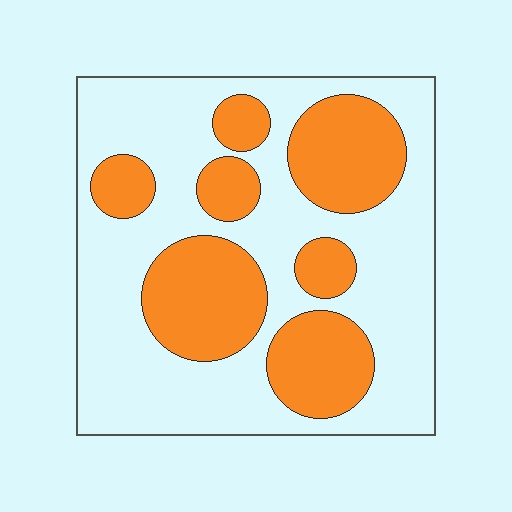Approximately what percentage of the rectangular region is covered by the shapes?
Approximately 35%.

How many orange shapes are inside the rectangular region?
7.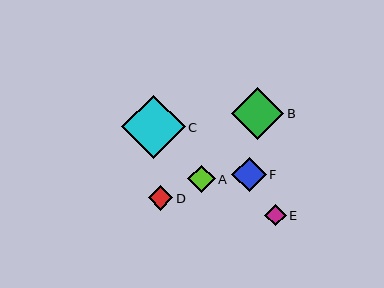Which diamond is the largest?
Diamond C is the largest with a size of approximately 63 pixels.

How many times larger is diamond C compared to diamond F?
Diamond C is approximately 1.8 times the size of diamond F.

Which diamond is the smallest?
Diamond E is the smallest with a size of approximately 21 pixels.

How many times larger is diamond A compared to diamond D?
Diamond A is approximately 1.1 times the size of diamond D.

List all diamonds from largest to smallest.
From largest to smallest: C, B, F, A, D, E.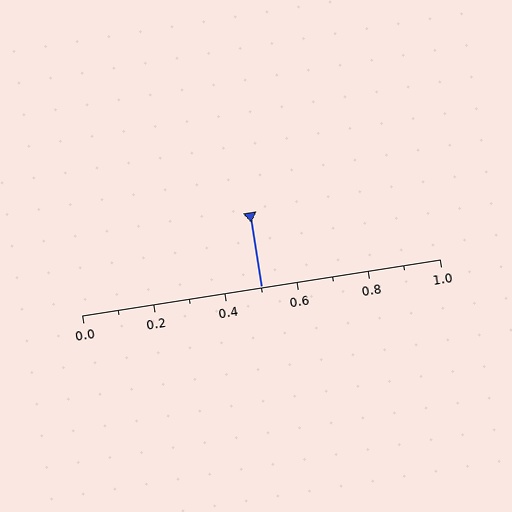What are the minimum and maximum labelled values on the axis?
The axis runs from 0.0 to 1.0.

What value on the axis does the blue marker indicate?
The marker indicates approximately 0.5.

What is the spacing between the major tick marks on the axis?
The major ticks are spaced 0.2 apart.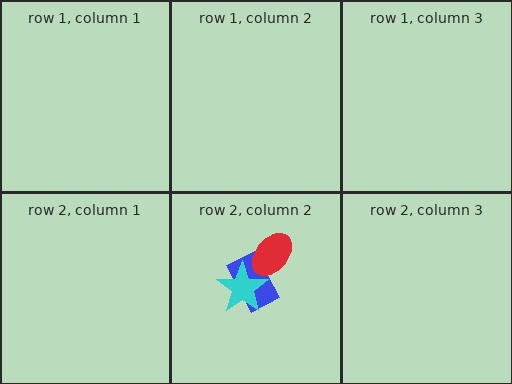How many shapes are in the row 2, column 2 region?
3.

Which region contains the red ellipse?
The row 2, column 2 region.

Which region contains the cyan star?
The row 2, column 2 region.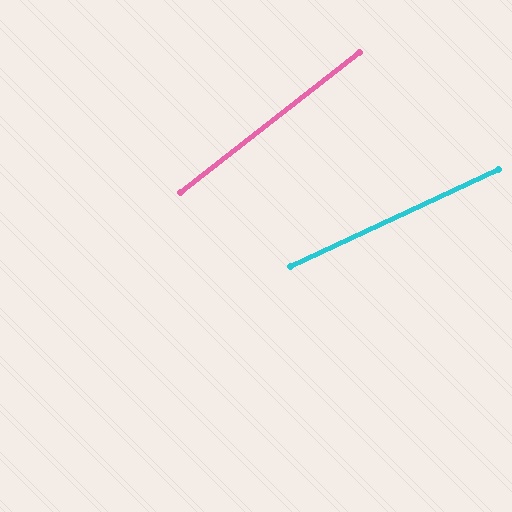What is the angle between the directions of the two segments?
Approximately 13 degrees.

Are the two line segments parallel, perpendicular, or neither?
Neither parallel nor perpendicular — they differ by about 13°.